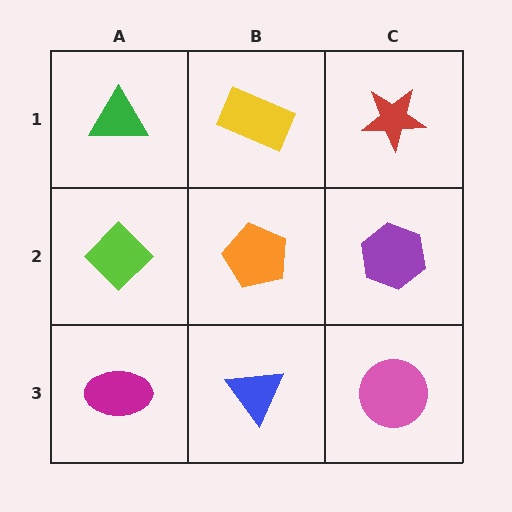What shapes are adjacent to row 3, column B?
An orange pentagon (row 2, column B), a magenta ellipse (row 3, column A), a pink circle (row 3, column C).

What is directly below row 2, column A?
A magenta ellipse.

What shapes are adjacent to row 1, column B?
An orange pentagon (row 2, column B), a green triangle (row 1, column A), a red star (row 1, column C).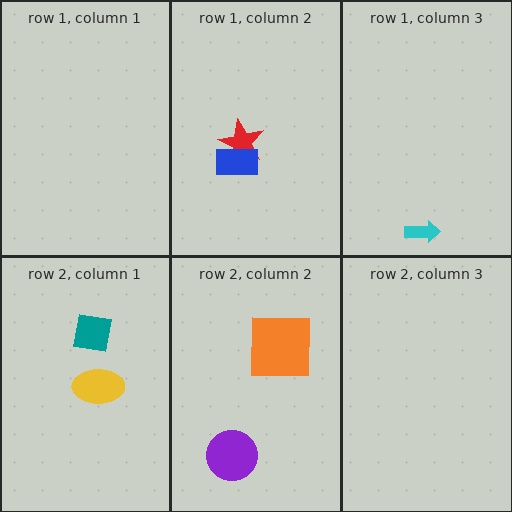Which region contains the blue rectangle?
The row 1, column 2 region.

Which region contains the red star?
The row 1, column 2 region.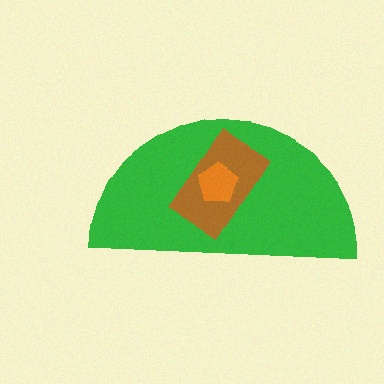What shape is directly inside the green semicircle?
The brown rectangle.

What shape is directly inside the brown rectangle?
The orange pentagon.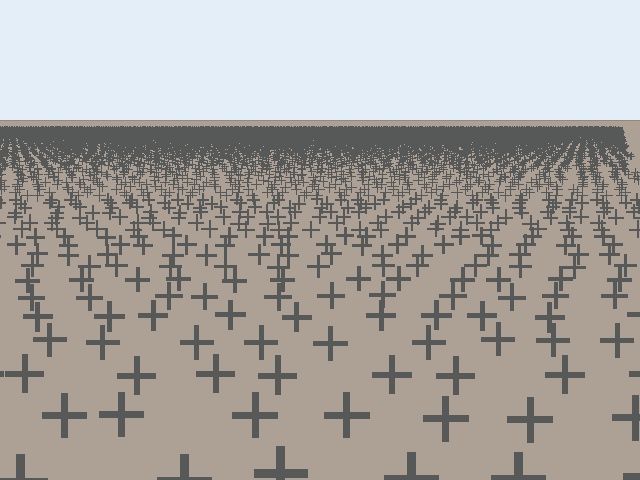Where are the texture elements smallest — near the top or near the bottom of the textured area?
Near the top.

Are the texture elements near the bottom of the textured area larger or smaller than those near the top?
Larger. Near the bottom, elements are closer to the viewer and appear at a bigger on-screen size.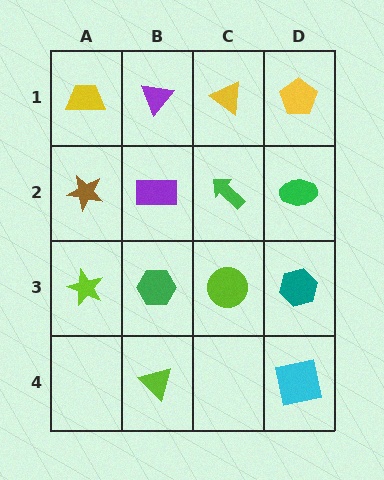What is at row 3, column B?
A green hexagon.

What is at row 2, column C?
A green arrow.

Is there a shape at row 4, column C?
No, that cell is empty.